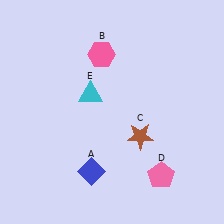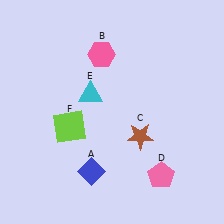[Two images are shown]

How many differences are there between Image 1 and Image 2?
There is 1 difference between the two images.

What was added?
A lime square (F) was added in Image 2.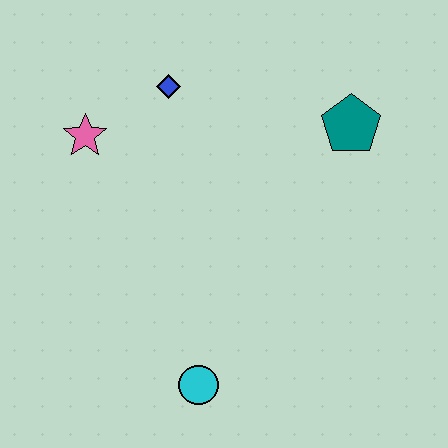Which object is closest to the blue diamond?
The pink star is closest to the blue diamond.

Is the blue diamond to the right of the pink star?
Yes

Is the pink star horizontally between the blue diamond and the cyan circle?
No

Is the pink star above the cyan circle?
Yes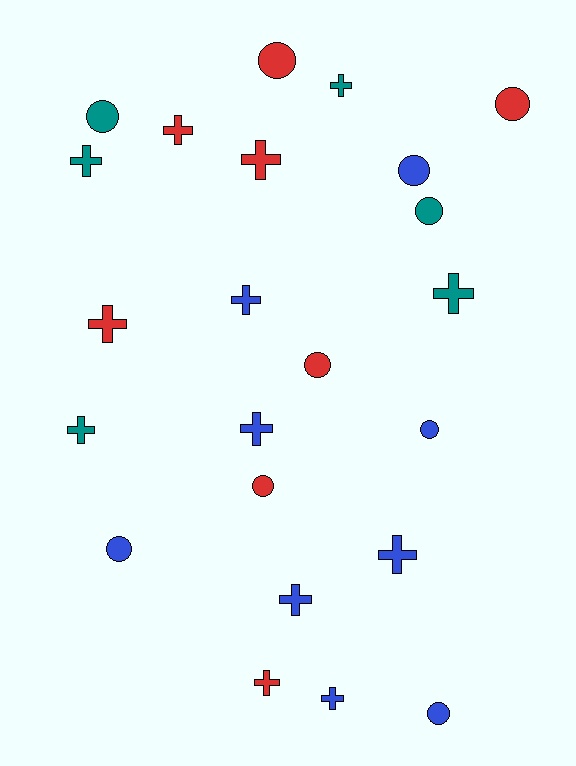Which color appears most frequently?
Blue, with 9 objects.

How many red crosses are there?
There are 4 red crosses.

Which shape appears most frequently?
Cross, with 13 objects.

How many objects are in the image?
There are 23 objects.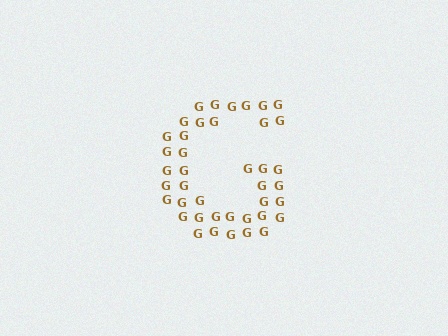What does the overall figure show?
The overall figure shows the letter G.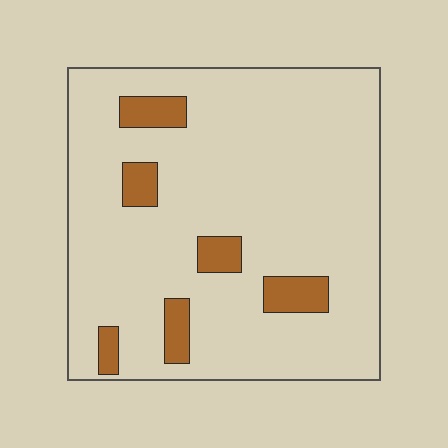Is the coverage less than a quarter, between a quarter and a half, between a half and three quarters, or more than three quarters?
Less than a quarter.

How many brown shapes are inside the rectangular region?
6.